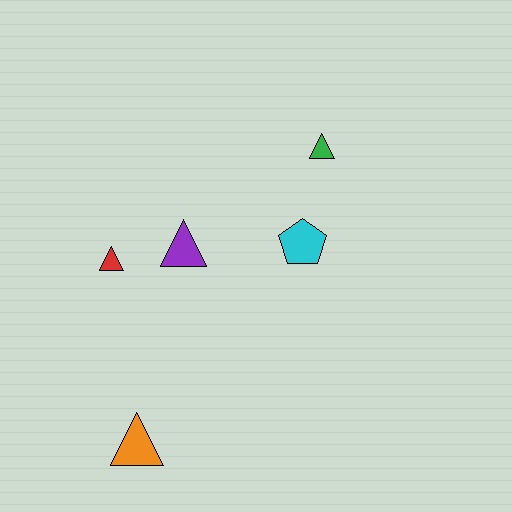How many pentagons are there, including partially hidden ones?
There is 1 pentagon.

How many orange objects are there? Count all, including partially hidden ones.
There is 1 orange object.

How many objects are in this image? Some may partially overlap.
There are 5 objects.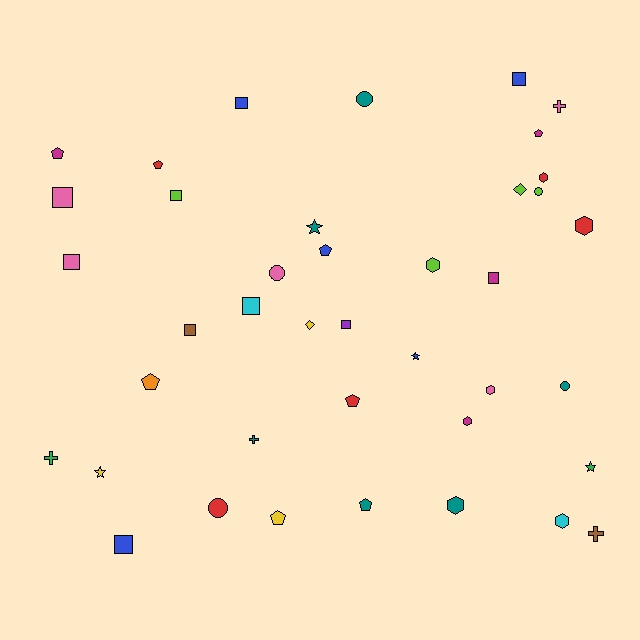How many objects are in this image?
There are 40 objects.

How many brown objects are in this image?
There are 2 brown objects.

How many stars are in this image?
There are 4 stars.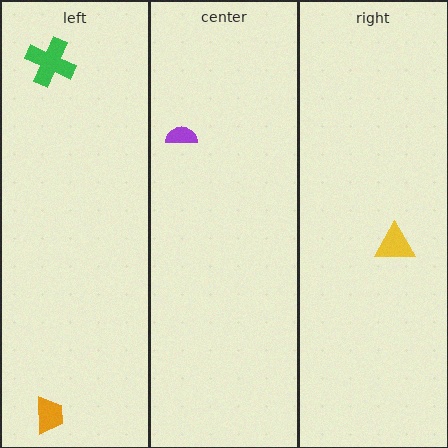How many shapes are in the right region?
1.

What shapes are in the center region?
The purple semicircle.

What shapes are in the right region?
The yellow triangle.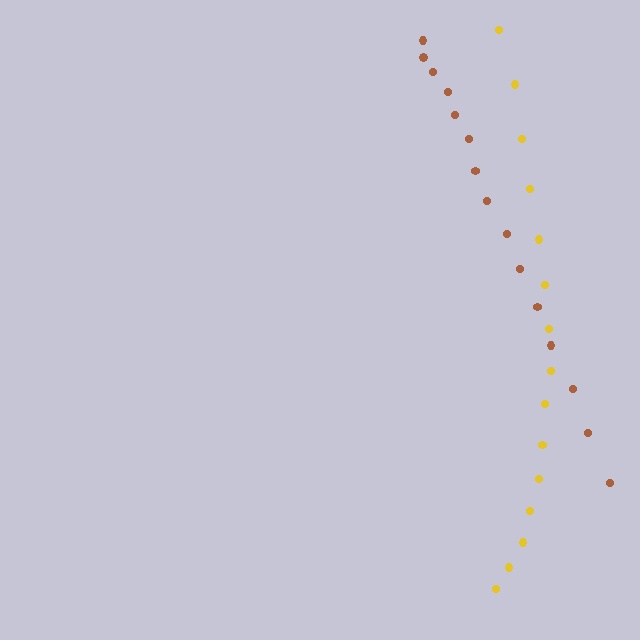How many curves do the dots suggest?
There are 2 distinct paths.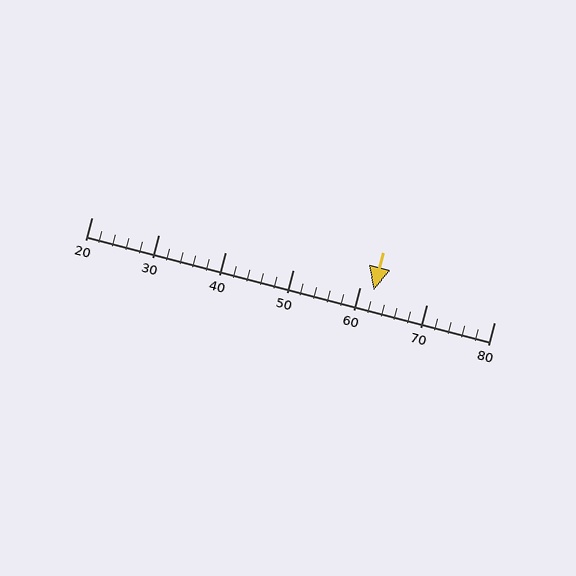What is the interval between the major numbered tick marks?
The major tick marks are spaced 10 units apart.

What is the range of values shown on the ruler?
The ruler shows values from 20 to 80.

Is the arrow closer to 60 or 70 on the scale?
The arrow is closer to 60.